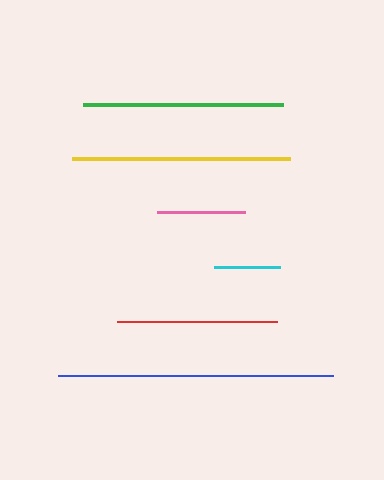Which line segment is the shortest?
The cyan line is the shortest at approximately 66 pixels.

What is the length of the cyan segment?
The cyan segment is approximately 66 pixels long.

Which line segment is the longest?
The blue line is the longest at approximately 274 pixels.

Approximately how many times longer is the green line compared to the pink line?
The green line is approximately 2.3 times the length of the pink line.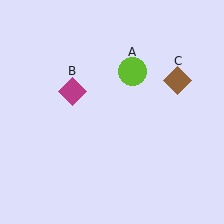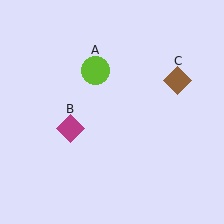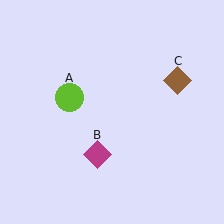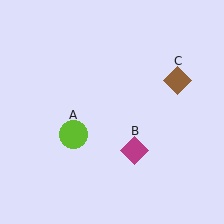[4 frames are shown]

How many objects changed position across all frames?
2 objects changed position: lime circle (object A), magenta diamond (object B).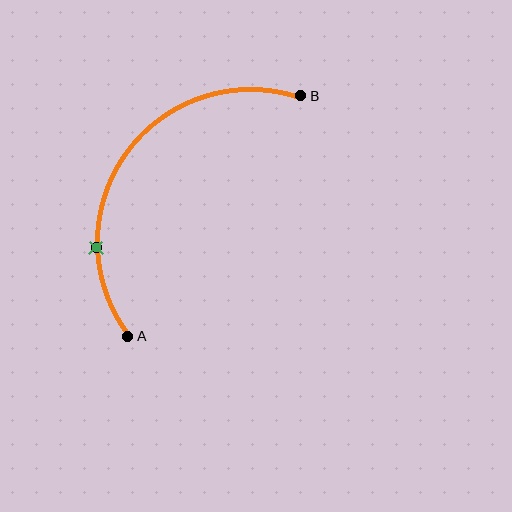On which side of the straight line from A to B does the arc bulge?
The arc bulges above and to the left of the straight line connecting A and B.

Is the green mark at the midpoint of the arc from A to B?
No. The green mark lies on the arc but is closer to endpoint A. The arc midpoint would be at the point on the curve equidistant along the arc from both A and B.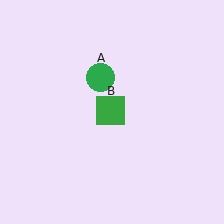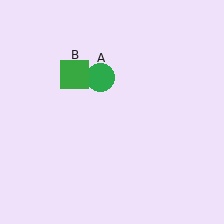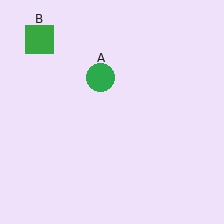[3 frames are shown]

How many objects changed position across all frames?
1 object changed position: green square (object B).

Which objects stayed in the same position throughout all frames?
Green circle (object A) remained stationary.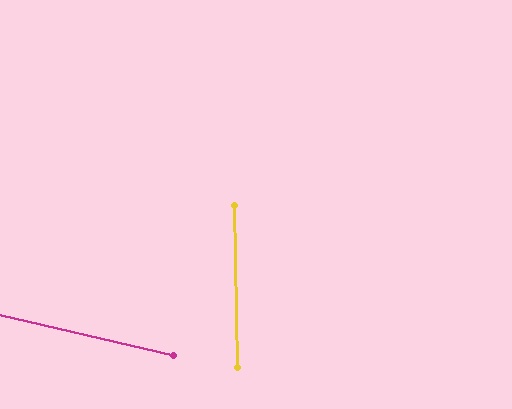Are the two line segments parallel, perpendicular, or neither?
Neither parallel nor perpendicular — they differ by about 76°.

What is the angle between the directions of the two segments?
Approximately 76 degrees.